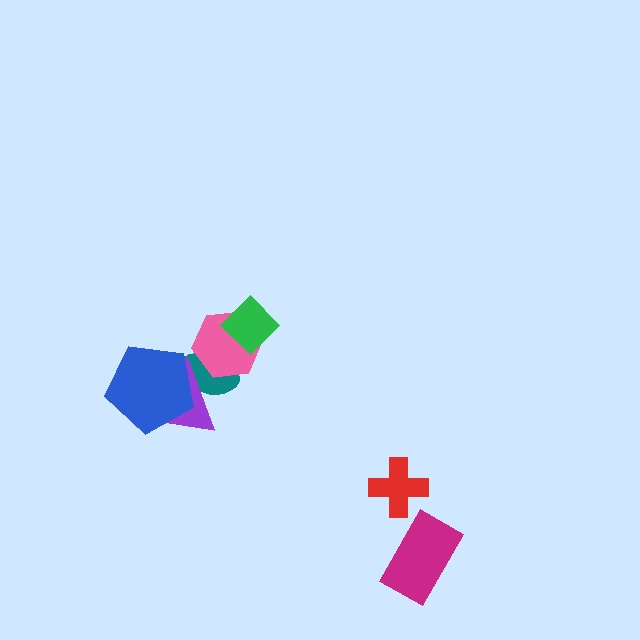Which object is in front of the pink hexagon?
The green diamond is in front of the pink hexagon.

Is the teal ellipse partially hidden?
Yes, it is partially covered by another shape.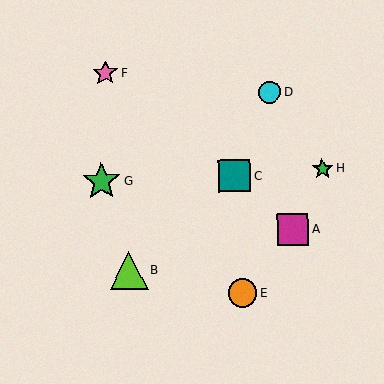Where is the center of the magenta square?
The center of the magenta square is at (292, 230).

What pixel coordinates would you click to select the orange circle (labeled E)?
Click at (242, 293) to select the orange circle E.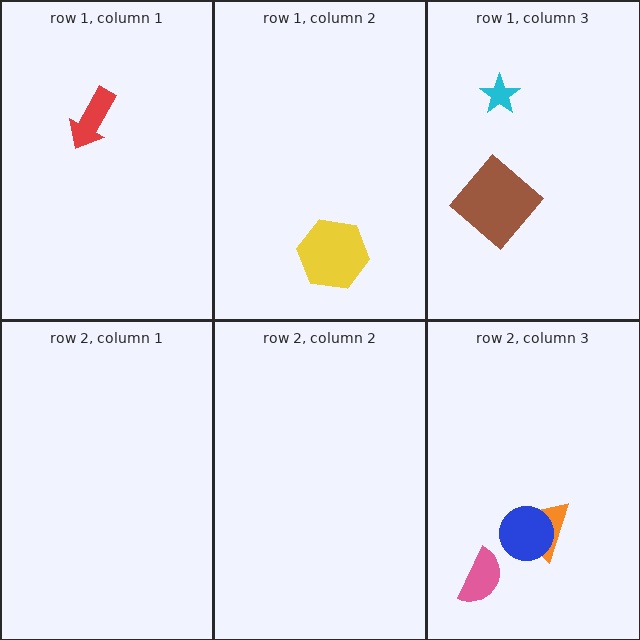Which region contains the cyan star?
The row 1, column 3 region.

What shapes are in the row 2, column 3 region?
The orange triangle, the pink semicircle, the blue circle.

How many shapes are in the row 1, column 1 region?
1.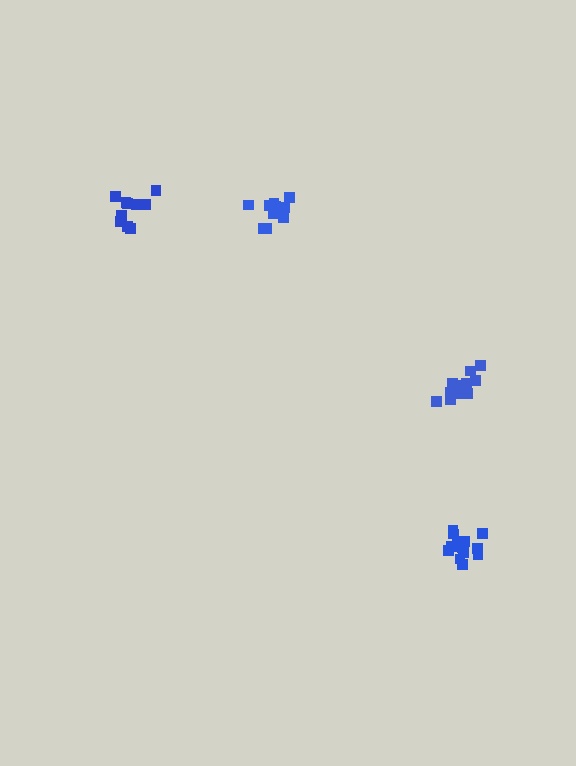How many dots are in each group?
Group 1: 10 dots, Group 2: 10 dots, Group 3: 13 dots, Group 4: 12 dots (45 total).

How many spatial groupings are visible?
There are 4 spatial groupings.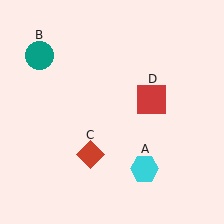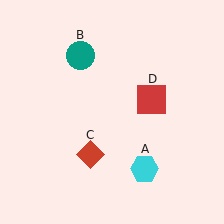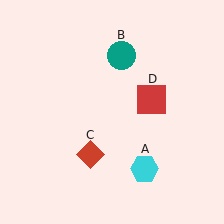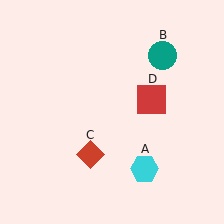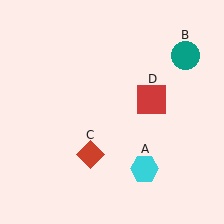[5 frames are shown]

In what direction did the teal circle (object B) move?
The teal circle (object B) moved right.